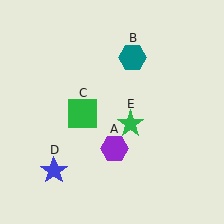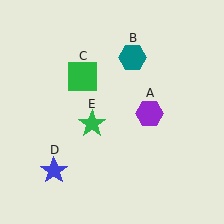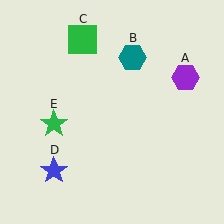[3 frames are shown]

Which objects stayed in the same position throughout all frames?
Teal hexagon (object B) and blue star (object D) remained stationary.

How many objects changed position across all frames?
3 objects changed position: purple hexagon (object A), green square (object C), green star (object E).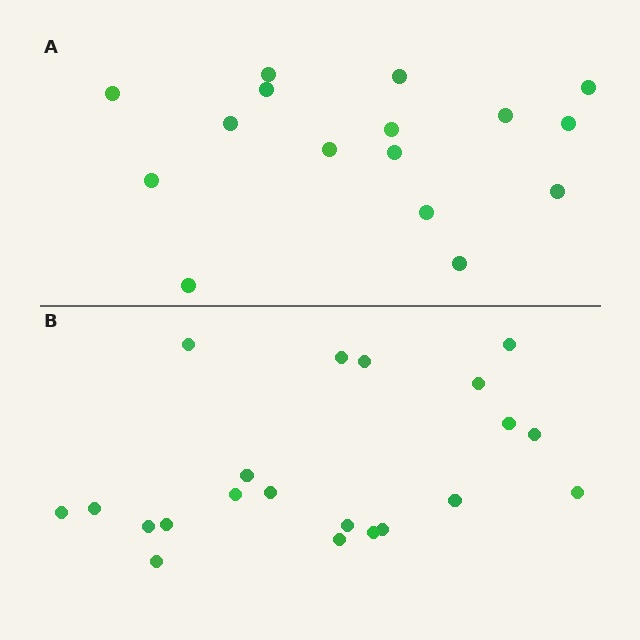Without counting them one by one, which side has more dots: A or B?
Region B (the bottom region) has more dots.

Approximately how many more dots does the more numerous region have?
Region B has about 5 more dots than region A.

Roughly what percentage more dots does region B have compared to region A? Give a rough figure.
About 30% more.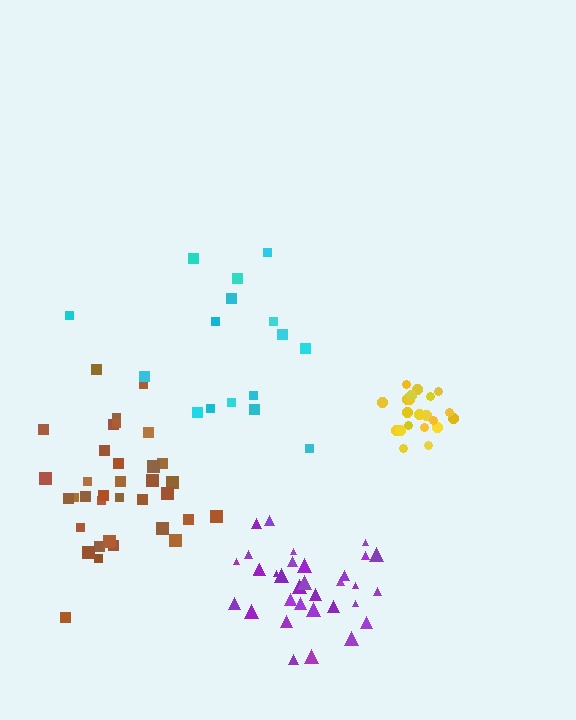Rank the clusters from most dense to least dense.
yellow, purple, brown, cyan.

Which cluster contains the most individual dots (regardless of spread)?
Brown (35).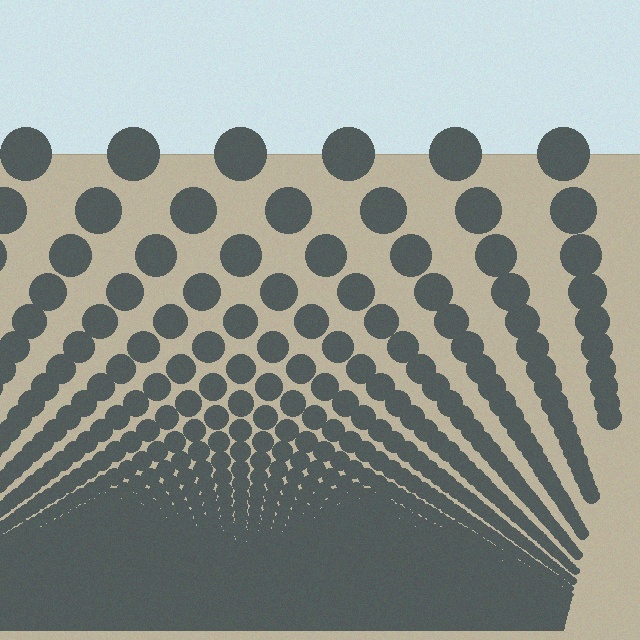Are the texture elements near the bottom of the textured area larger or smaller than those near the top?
Smaller. The gradient is inverted — elements near the bottom are smaller and denser.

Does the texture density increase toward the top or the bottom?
Density increases toward the bottom.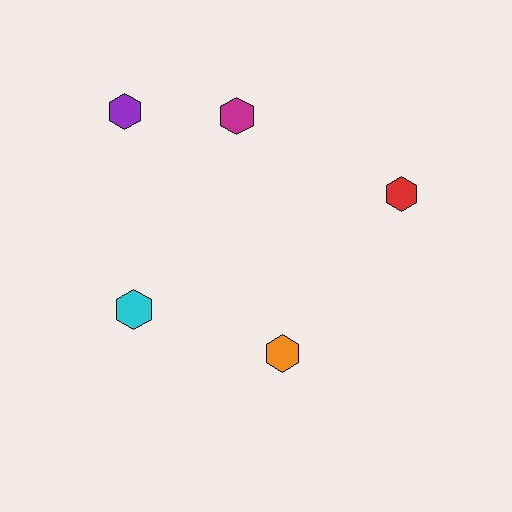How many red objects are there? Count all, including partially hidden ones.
There is 1 red object.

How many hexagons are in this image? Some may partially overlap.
There are 5 hexagons.